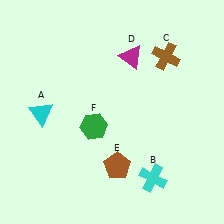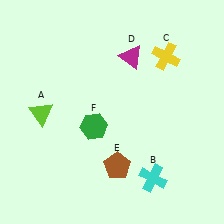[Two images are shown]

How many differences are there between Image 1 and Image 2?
There are 2 differences between the two images.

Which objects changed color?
A changed from cyan to lime. C changed from brown to yellow.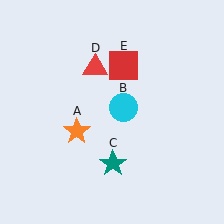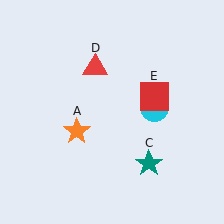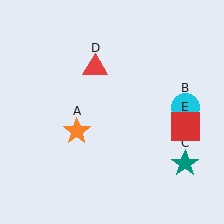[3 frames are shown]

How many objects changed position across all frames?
3 objects changed position: cyan circle (object B), teal star (object C), red square (object E).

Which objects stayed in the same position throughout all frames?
Orange star (object A) and red triangle (object D) remained stationary.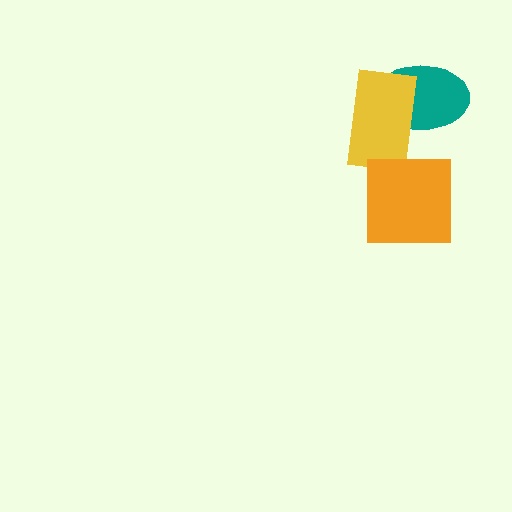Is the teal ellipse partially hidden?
Yes, it is partially covered by another shape.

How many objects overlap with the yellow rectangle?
1 object overlaps with the yellow rectangle.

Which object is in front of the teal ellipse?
The yellow rectangle is in front of the teal ellipse.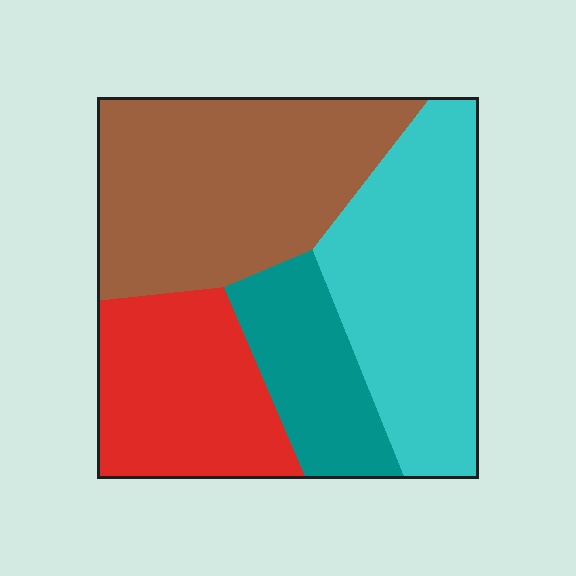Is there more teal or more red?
Red.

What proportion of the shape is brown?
Brown takes up about one third (1/3) of the shape.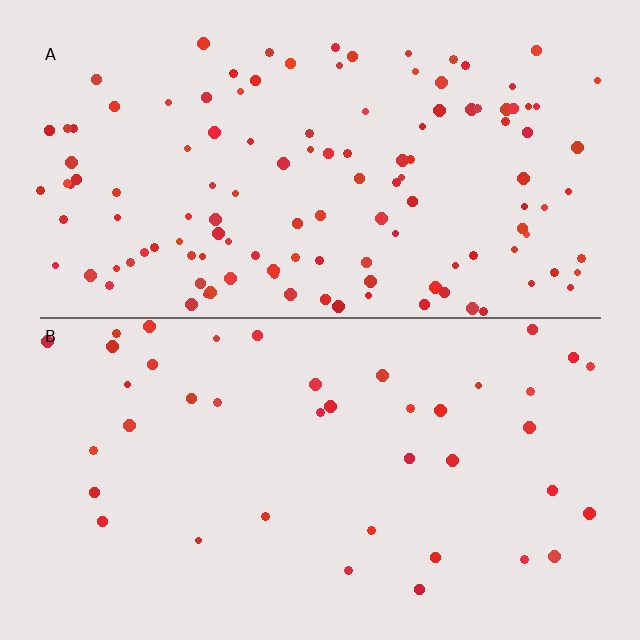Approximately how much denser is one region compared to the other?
Approximately 3.1× — region A over region B.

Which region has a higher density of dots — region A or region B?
A (the top).